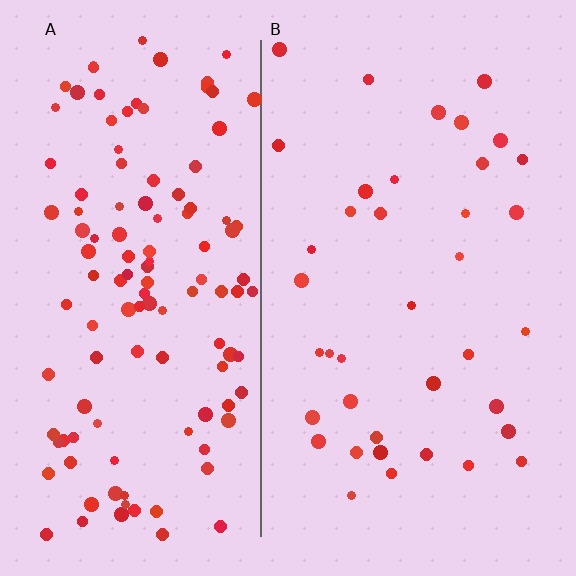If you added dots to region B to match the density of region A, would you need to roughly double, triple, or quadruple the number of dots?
Approximately triple.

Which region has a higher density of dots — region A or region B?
A (the left).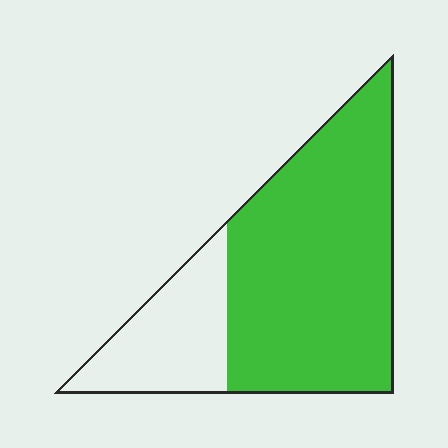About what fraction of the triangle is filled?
About three quarters (3/4).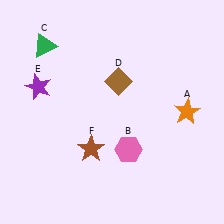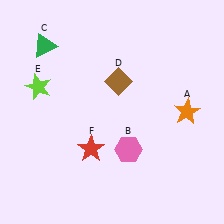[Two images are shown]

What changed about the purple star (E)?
In Image 1, E is purple. In Image 2, it changed to lime.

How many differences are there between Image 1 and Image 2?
There are 2 differences between the two images.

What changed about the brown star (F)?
In Image 1, F is brown. In Image 2, it changed to red.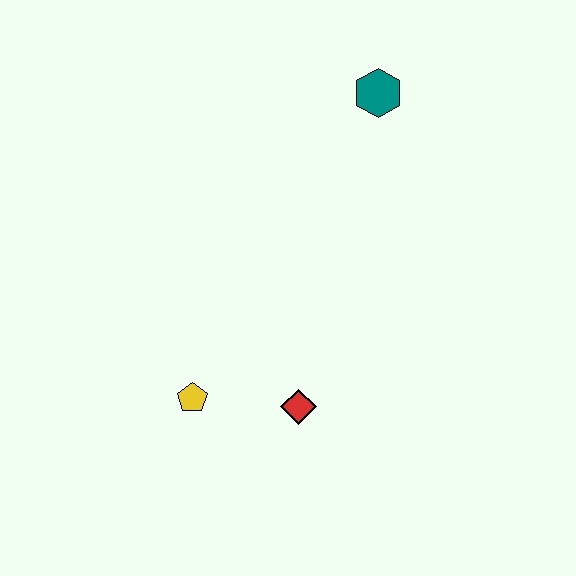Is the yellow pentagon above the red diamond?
Yes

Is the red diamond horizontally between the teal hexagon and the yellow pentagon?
Yes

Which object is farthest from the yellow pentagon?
The teal hexagon is farthest from the yellow pentagon.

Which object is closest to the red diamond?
The yellow pentagon is closest to the red diamond.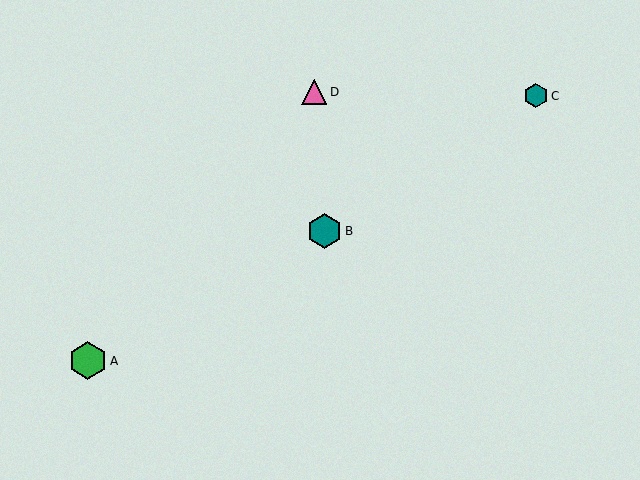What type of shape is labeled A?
Shape A is a green hexagon.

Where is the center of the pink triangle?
The center of the pink triangle is at (314, 92).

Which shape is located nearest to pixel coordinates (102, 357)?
The green hexagon (labeled A) at (88, 361) is nearest to that location.